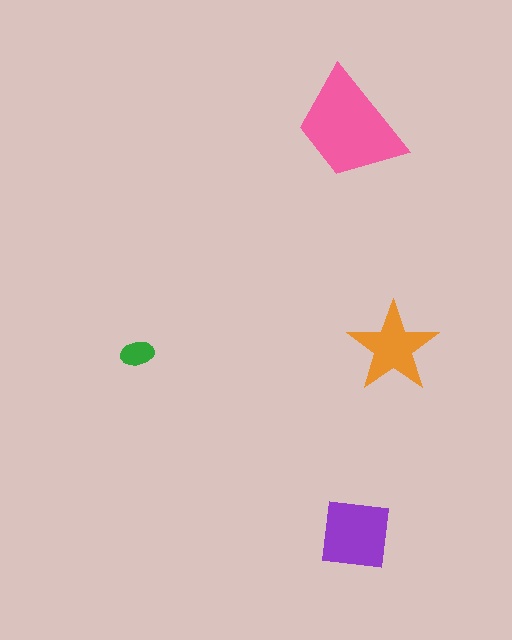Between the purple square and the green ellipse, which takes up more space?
The purple square.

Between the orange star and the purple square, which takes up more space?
The purple square.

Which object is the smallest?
The green ellipse.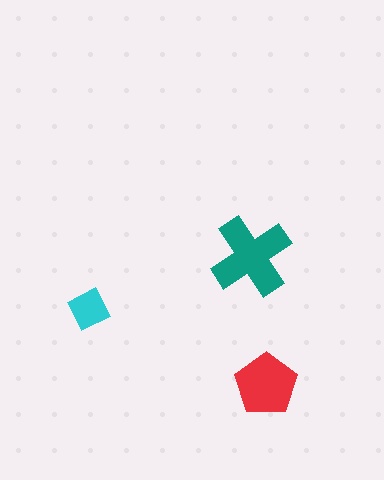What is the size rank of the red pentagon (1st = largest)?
2nd.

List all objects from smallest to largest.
The cyan square, the red pentagon, the teal cross.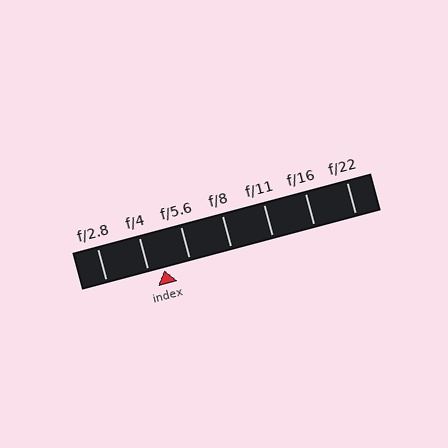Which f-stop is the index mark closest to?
The index mark is closest to f/4.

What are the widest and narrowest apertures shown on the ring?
The widest aperture shown is f/2.8 and the narrowest is f/22.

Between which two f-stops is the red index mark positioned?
The index mark is between f/4 and f/5.6.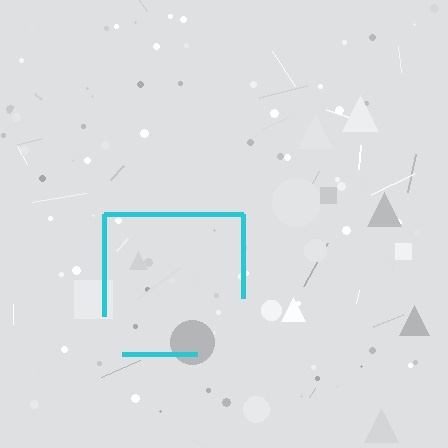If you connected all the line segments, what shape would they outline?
They would outline a square.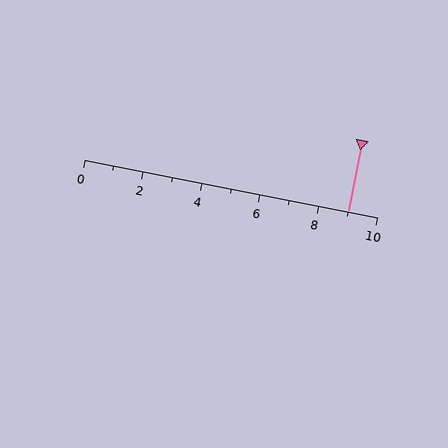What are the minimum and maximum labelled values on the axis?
The axis runs from 0 to 10.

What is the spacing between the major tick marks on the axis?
The major ticks are spaced 2 apart.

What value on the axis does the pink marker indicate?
The marker indicates approximately 9.